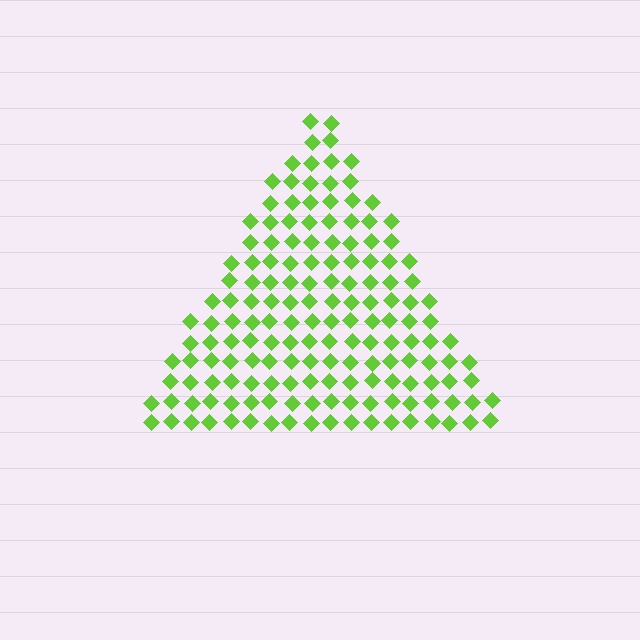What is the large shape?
The large shape is a triangle.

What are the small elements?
The small elements are diamonds.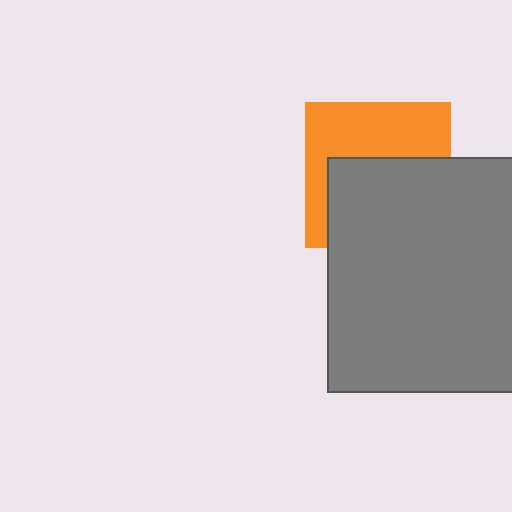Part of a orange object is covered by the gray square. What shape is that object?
It is a square.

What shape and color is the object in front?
The object in front is a gray square.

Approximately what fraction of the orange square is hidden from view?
Roughly 52% of the orange square is hidden behind the gray square.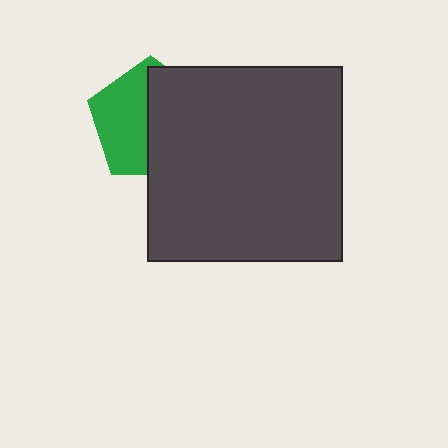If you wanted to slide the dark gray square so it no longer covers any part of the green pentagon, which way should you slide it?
Slide it right — that is the most direct way to separate the two shapes.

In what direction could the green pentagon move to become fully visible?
The green pentagon could move left. That would shift it out from behind the dark gray square entirely.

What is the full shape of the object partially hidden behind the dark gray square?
The partially hidden object is a green pentagon.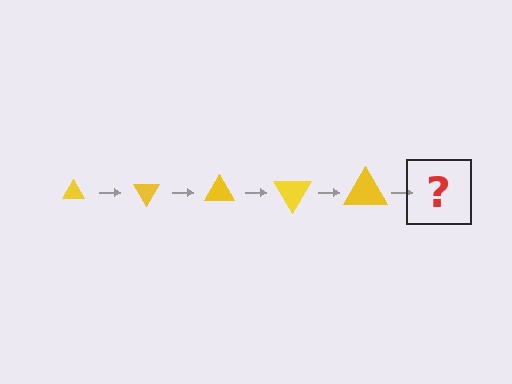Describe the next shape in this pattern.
It should be a triangle, larger than the previous one and rotated 300 degrees from the start.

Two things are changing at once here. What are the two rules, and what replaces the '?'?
The two rules are that the triangle grows larger each step and it rotates 60 degrees each step. The '?' should be a triangle, larger than the previous one and rotated 300 degrees from the start.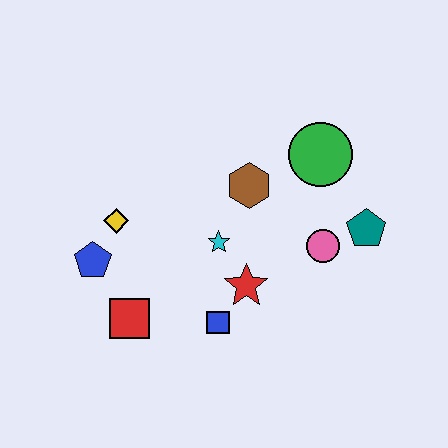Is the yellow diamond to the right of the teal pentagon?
No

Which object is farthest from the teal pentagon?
The blue pentagon is farthest from the teal pentagon.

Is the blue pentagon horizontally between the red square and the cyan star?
No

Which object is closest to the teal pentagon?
The pink circle is closest to the teal pentagon.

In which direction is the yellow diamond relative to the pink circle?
The yellow diamond is to the left of the pink circle.